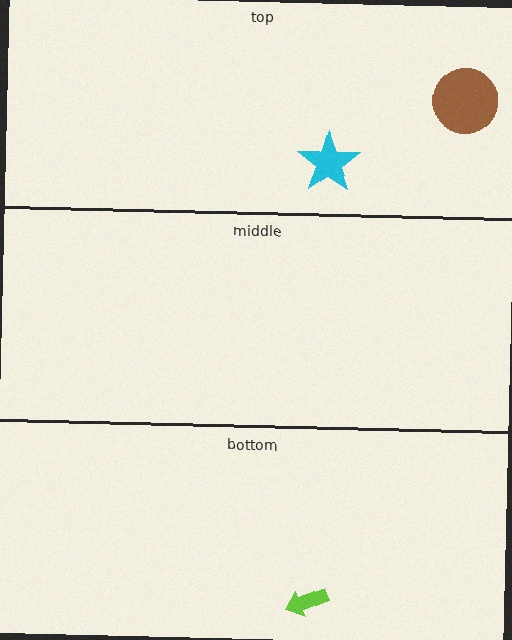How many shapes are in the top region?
2.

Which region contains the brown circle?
The top region.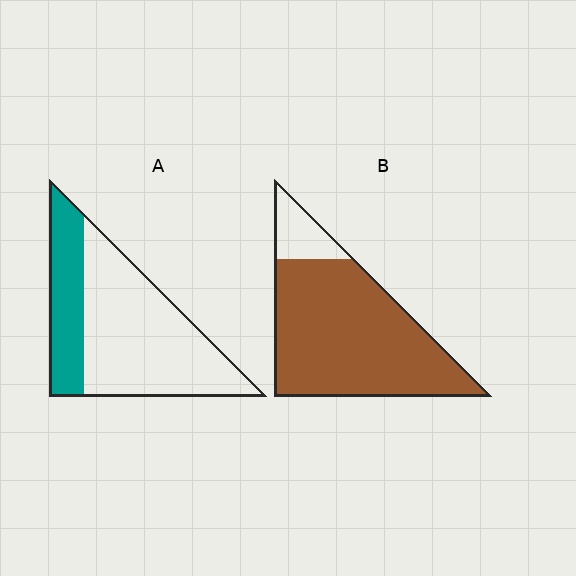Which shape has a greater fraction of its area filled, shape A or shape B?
Shape B.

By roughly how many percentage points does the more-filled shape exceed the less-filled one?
By roughly 55 percentage points (B over A).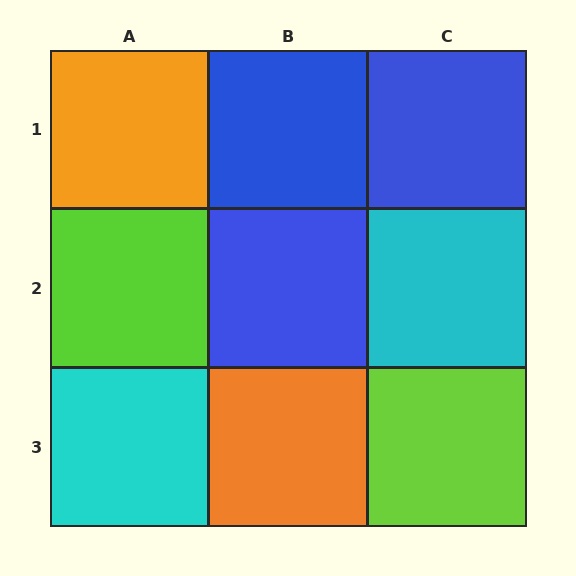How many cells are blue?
3 cells are blue.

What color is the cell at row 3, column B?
Orange.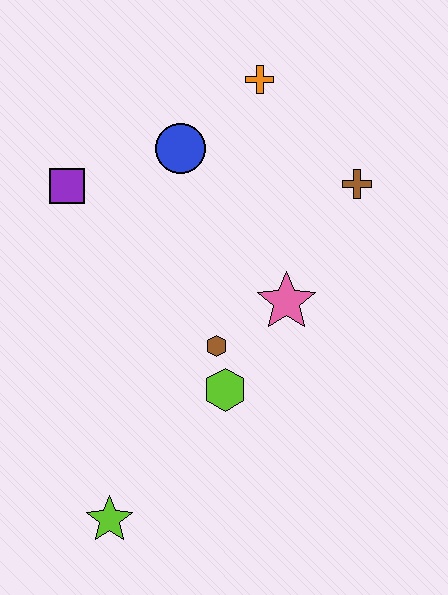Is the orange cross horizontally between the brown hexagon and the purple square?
No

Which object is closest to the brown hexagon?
The lime hexagon is closest to the brown hexagon.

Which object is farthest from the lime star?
The orange cross is farthest from the lime star.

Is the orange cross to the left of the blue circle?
No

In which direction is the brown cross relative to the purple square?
The brown cross is to the right of the purple square.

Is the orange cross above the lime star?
Yes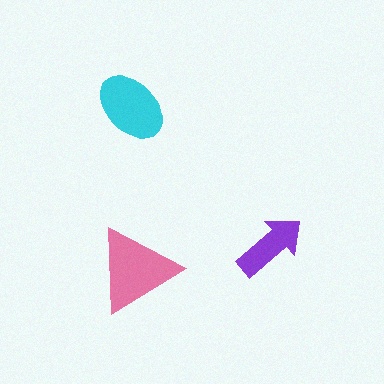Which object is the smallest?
The purple arrow.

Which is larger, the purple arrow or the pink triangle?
The pink triangle.